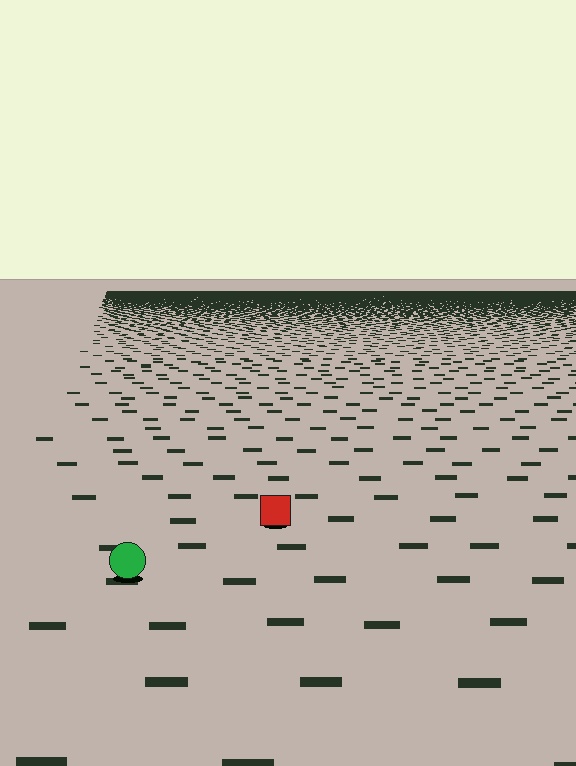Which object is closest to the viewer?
The green circle is closest. The texture marks near it are larger and more spread out.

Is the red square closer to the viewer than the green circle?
No. The green circle is closer — you can tell from the texture gradient: the ground texture is coarser near it.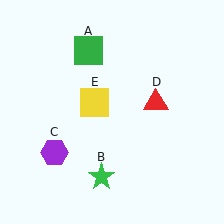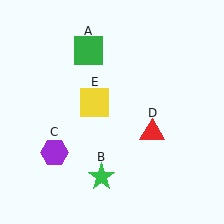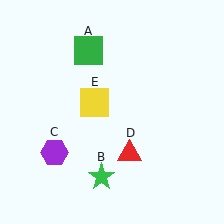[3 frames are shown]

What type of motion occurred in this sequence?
The red triangle (object D) rotated clockwise around the center of the scene.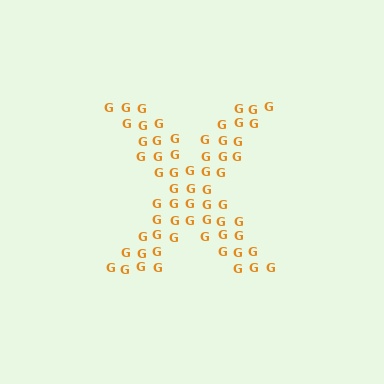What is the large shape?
The large shape is the letter X.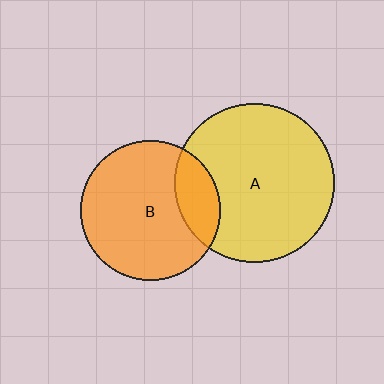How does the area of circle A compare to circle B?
Approximately 1.3 times.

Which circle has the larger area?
Circle A (yellow).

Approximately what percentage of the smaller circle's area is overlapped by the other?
Approximately 20%.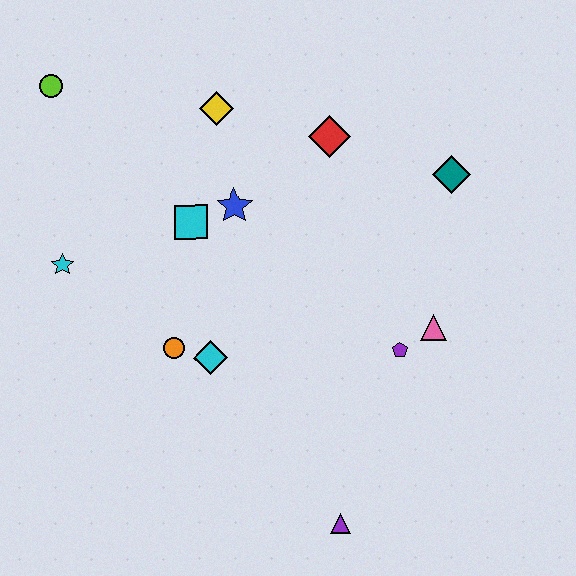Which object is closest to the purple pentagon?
The pink triangle is closest to the purple pentagon.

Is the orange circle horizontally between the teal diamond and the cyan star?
Yes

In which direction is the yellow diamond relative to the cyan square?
The yellow diamond is above the cyan square.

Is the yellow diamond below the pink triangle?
No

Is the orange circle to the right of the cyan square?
No